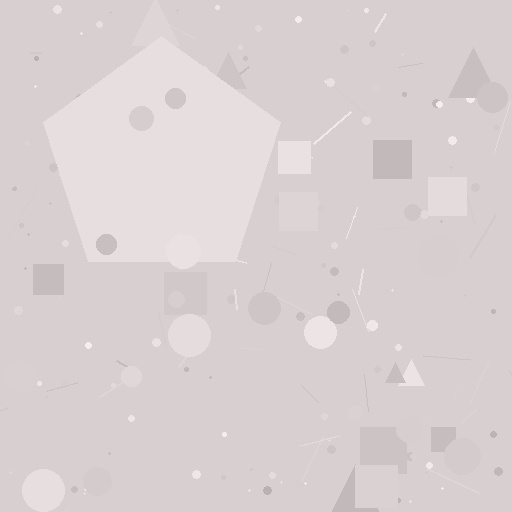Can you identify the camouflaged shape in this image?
The camouflaged shape is a pentagon.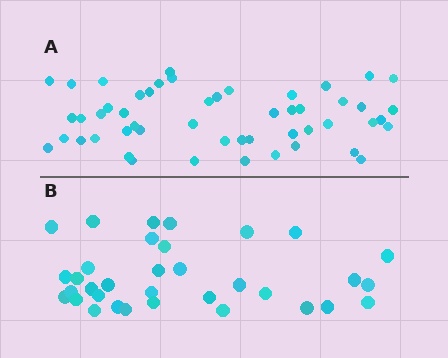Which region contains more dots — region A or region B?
Region A (the top region) has more dots.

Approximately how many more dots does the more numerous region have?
Region A has approximately 15 more dots than region B.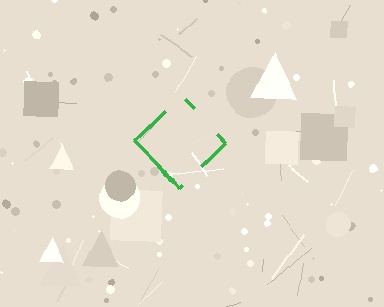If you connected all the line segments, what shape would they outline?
They would outline a diamond.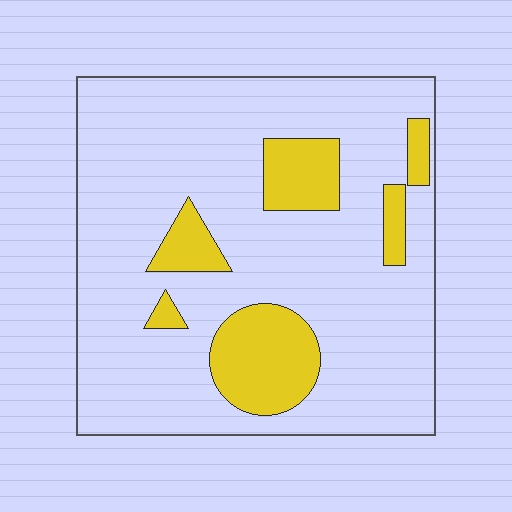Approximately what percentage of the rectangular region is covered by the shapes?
Approximately 20%.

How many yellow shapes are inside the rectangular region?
6.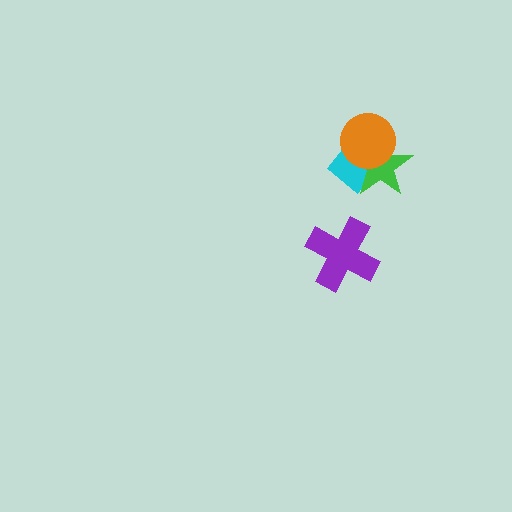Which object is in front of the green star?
The orange circle is in front of the green star.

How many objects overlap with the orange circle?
2 objects overlap with the orange circle.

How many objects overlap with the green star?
2 objects overlap with the green star.